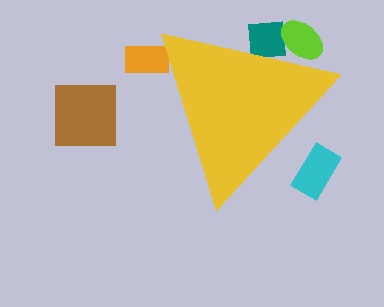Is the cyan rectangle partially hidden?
Yes, the cyan rectangle is partially hidden behind the yellow triangle.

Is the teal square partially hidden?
Yes, the teal square is partially hidden behind the yellow triangle.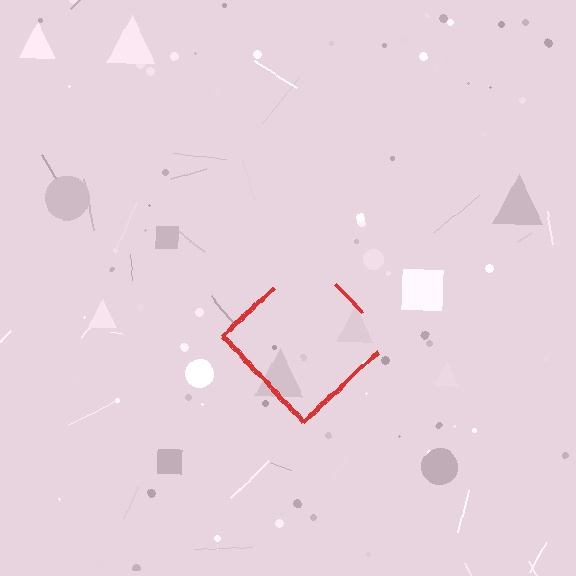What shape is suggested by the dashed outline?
The dashed outline suggests a diamond.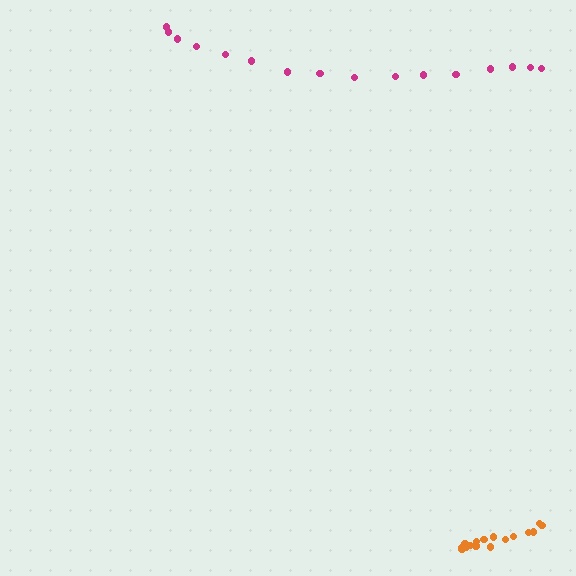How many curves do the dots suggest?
There are 2 distinct paths.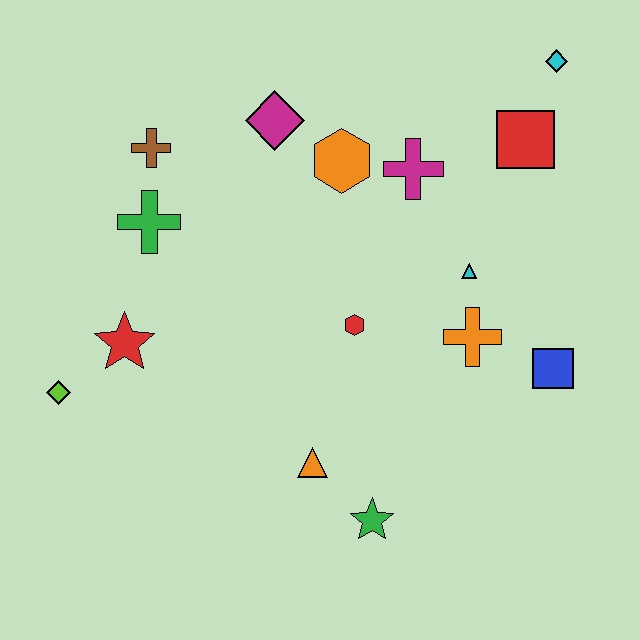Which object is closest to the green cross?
The brown cross is closest to the green cross.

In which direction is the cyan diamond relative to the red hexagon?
The cyan diamond is above the red hexagon.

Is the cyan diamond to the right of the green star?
Yes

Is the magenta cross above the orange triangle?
Yes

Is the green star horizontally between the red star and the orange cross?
Yes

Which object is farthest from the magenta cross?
The lime diamond is farthest from the magenta cross.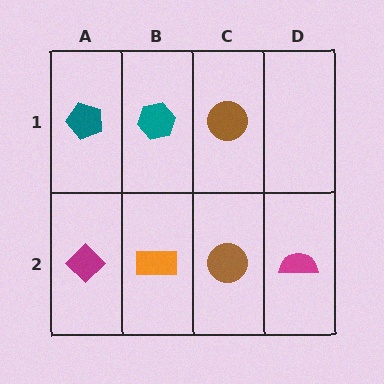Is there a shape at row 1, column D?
No, that cell is empty.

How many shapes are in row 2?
4 shapes.